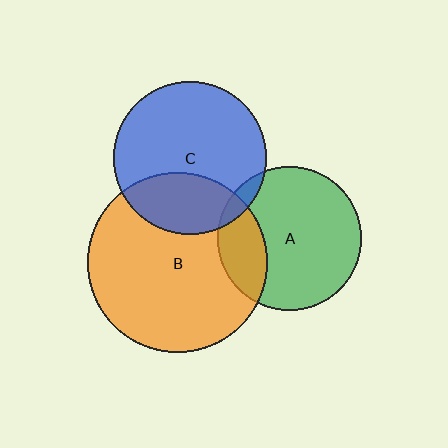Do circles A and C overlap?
Yes.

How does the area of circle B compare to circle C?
Approximately 1.4 times.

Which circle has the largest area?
Circle B (orange).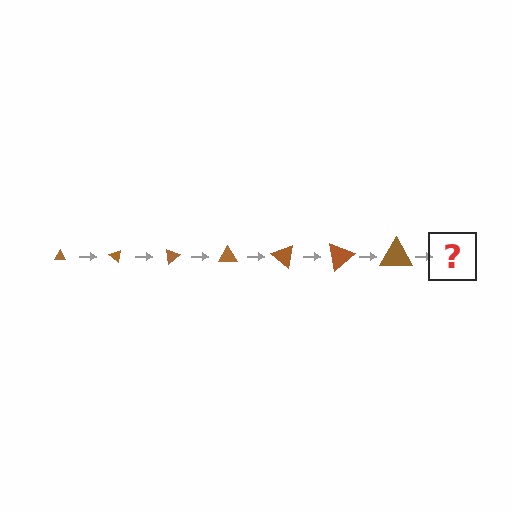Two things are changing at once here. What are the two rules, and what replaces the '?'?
The two rules are that the triangle grows larger each step and it rotates 40 degrees each step. The '?' should be a triangle, larger than the previous one and rotated 280 degrees from the start.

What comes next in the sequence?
The next element should be a triangle, larger than the previous one and rotated 280 degrees from the start.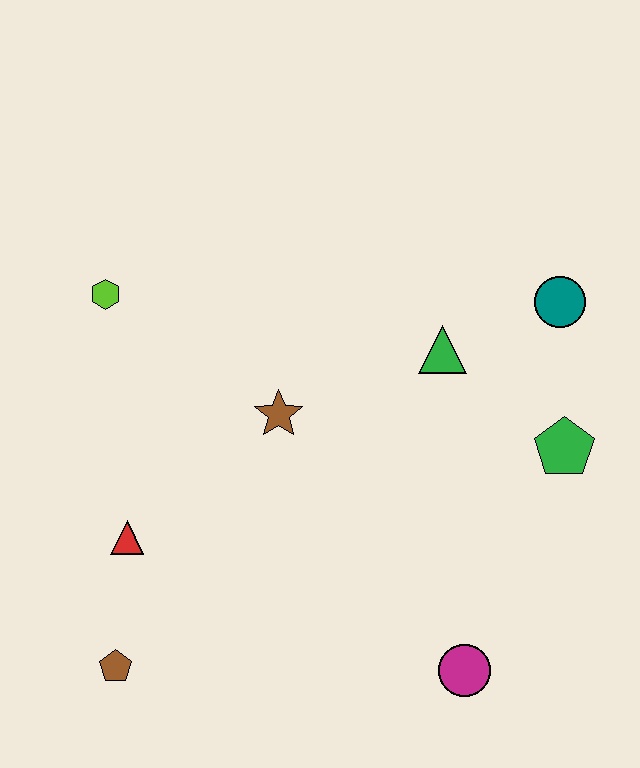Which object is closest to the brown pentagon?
The red triangle is closest to the brown pentagon.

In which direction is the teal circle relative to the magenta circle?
The teal circle is above the magenta circle.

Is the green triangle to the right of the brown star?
Yes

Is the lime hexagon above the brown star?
Yes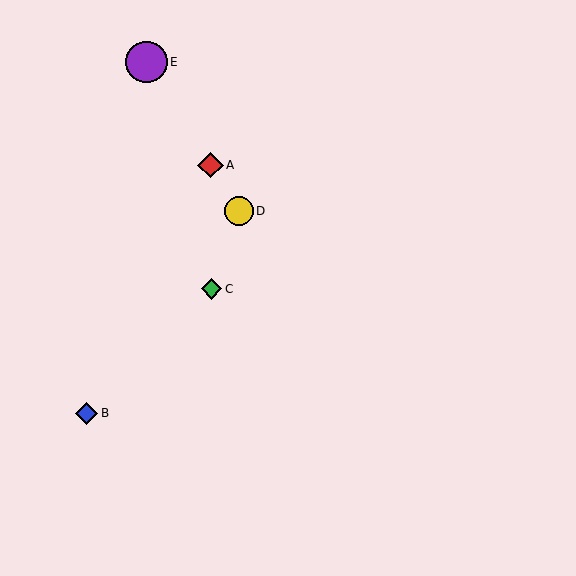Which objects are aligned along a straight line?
Objects A, D, E are aligned along a straight line.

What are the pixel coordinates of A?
Object A is at (210, 165).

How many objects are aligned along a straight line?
3 objects (A, D, E) are aligned along a straight line.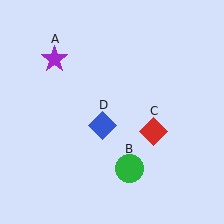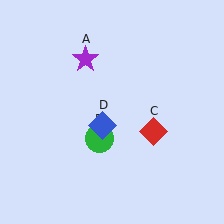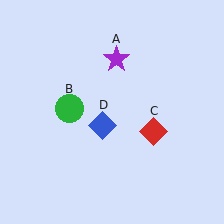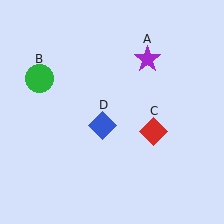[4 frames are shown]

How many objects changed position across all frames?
2 objects changed position: purple star (object A), green circle (object B).